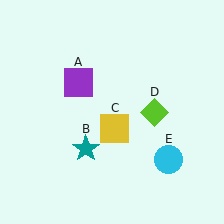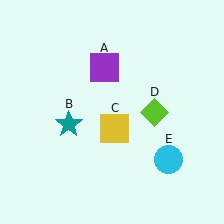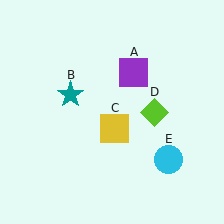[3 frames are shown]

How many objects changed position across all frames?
2 objects changed position: purple square (object A), teal star (object B).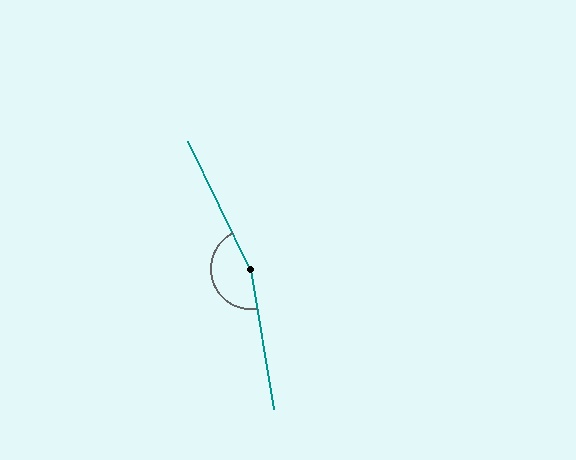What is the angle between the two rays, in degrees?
Approximately 164 degrees.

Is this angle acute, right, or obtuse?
It is obtuse.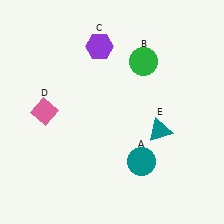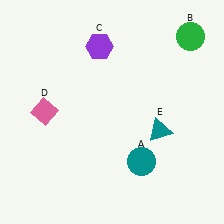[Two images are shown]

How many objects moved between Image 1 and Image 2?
1 object moved between the two images.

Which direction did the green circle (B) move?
The green circle (B) moved right.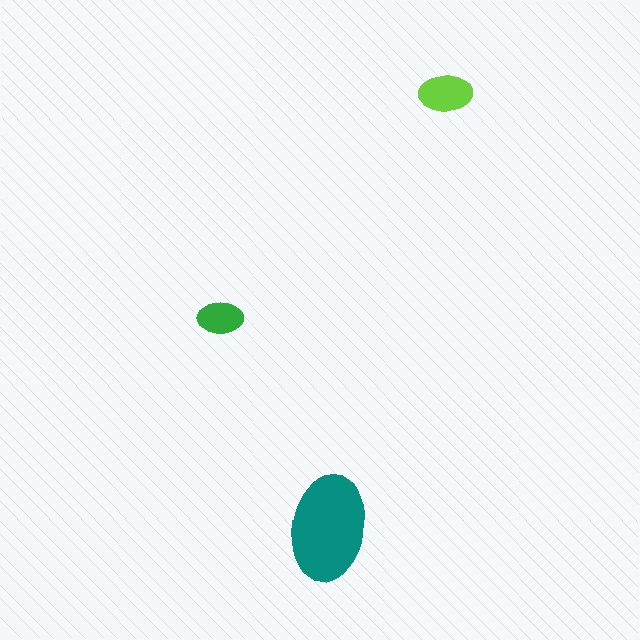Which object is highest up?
The lime ellipse is topmost.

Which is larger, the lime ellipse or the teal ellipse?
The teal one.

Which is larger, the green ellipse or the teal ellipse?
The teal one.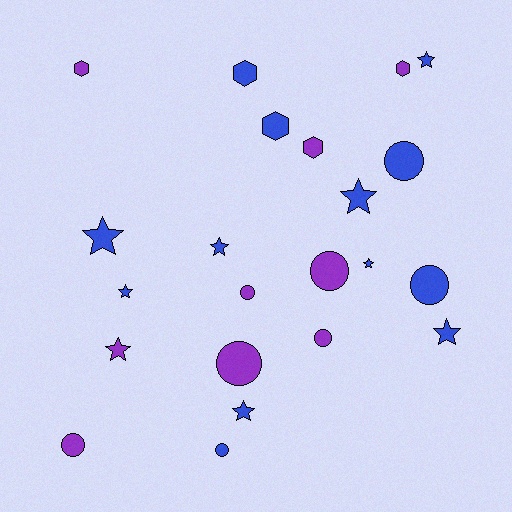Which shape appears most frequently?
Star, with 9 objects.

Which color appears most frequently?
Blue, with 13 objects.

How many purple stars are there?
There is 1 purple star.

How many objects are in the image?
There are 22 objects.